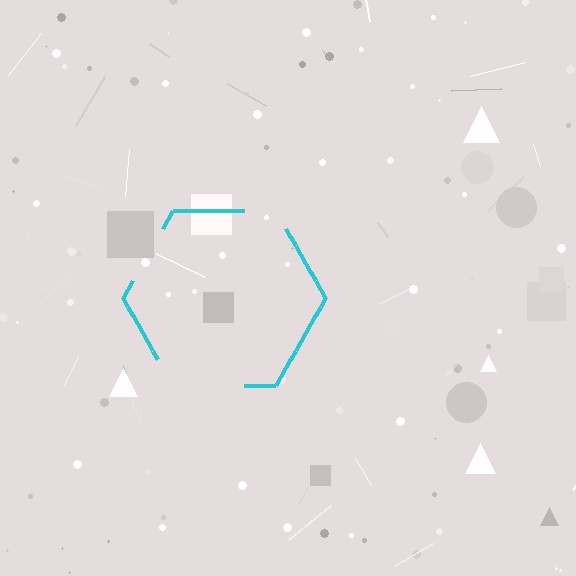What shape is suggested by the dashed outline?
The dashed outline suggests a hexagon.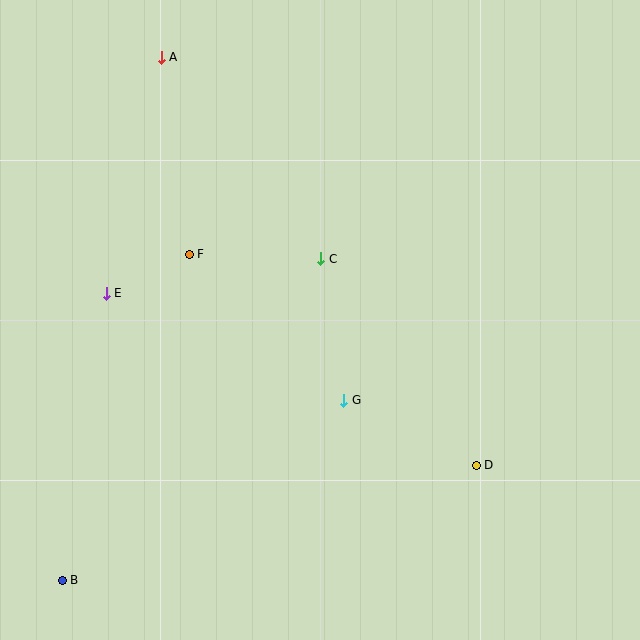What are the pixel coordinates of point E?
Point E is at (106, 293).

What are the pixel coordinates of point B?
Point B is at (62, 580).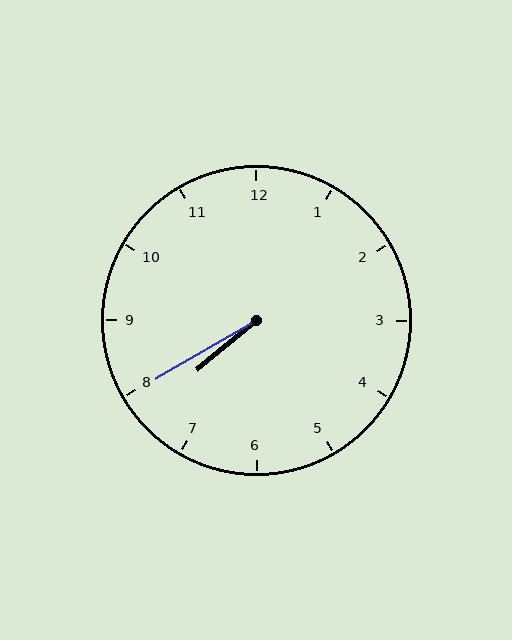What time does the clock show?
7:40.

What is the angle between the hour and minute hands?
Approximately 10 degrees.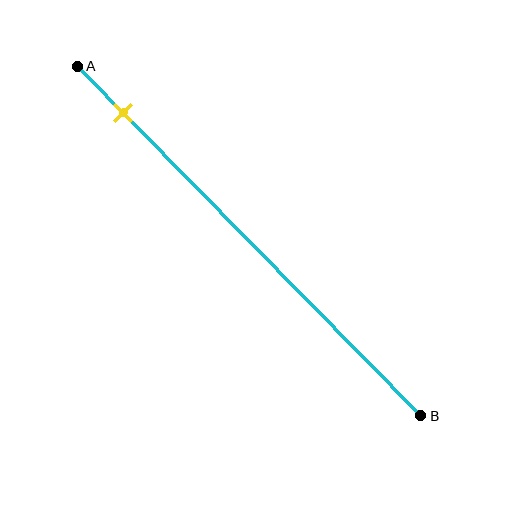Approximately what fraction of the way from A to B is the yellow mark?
The yellow mark is approximately 15% of the way from A to B.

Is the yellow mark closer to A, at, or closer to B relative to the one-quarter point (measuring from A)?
The yellow mark is closer to point A than the one-quarter point of segment AB.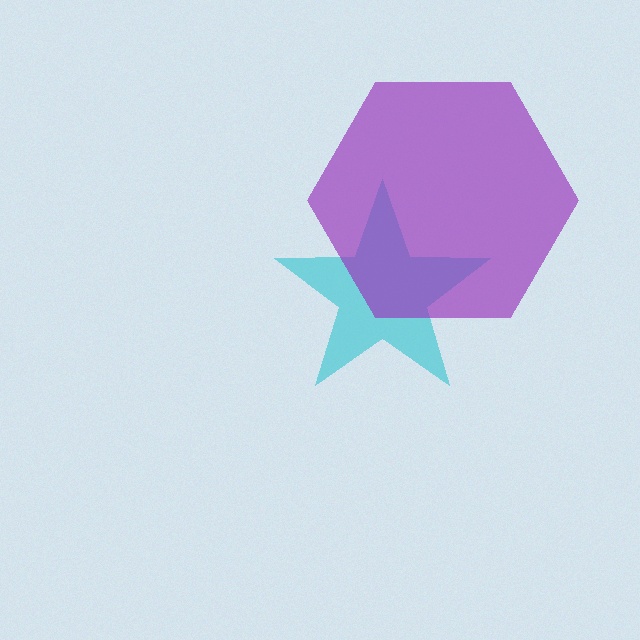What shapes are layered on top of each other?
The layered shapes are: a cyan star, a purple hexagon.